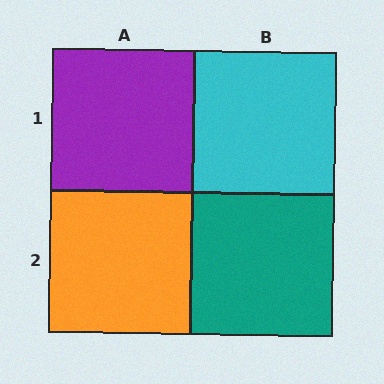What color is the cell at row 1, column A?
Purple.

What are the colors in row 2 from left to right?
Orange, teal.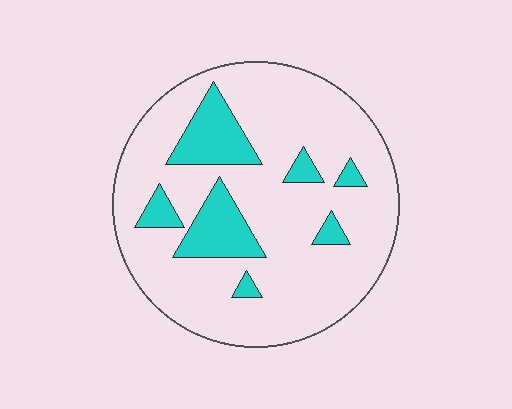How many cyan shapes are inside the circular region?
7.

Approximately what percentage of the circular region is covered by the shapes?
Approximately 20%.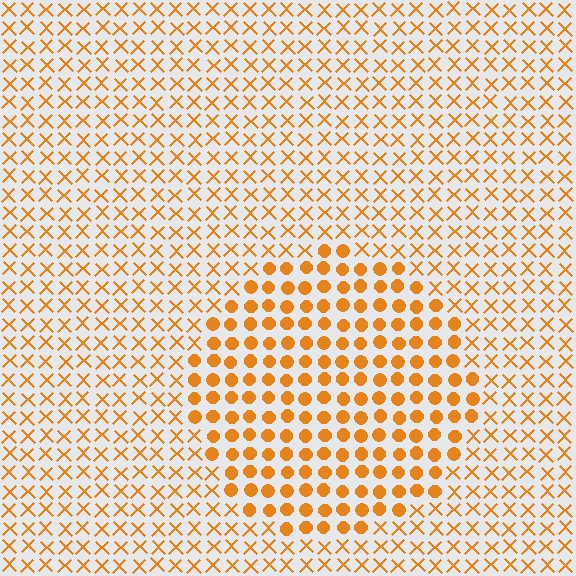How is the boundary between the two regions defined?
The boundary is defined by a change in element shape: circles inside vs. X marks outside. All elements share the same color and spacing.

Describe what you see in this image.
The image is filled with small orange elements arranged in a uniform grid. A circle-shaped region contains circles, while the surrounding area contains X marks. The boundary is defined purely by the change in element shape.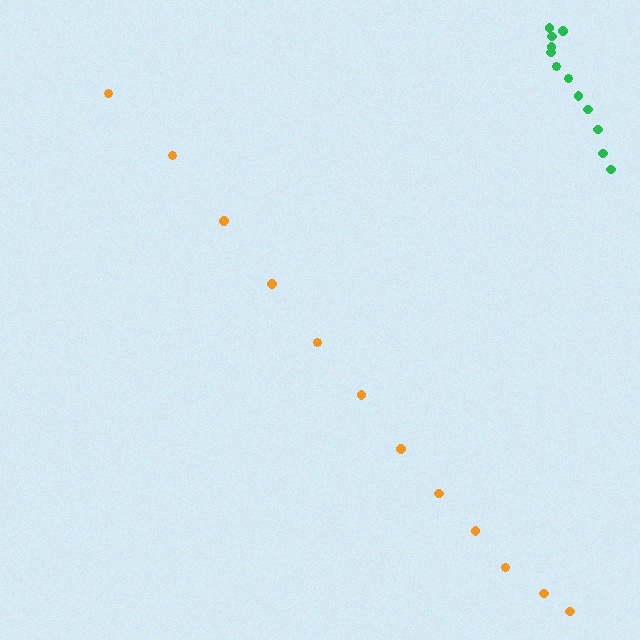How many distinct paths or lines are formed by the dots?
There are 2 distinct paths.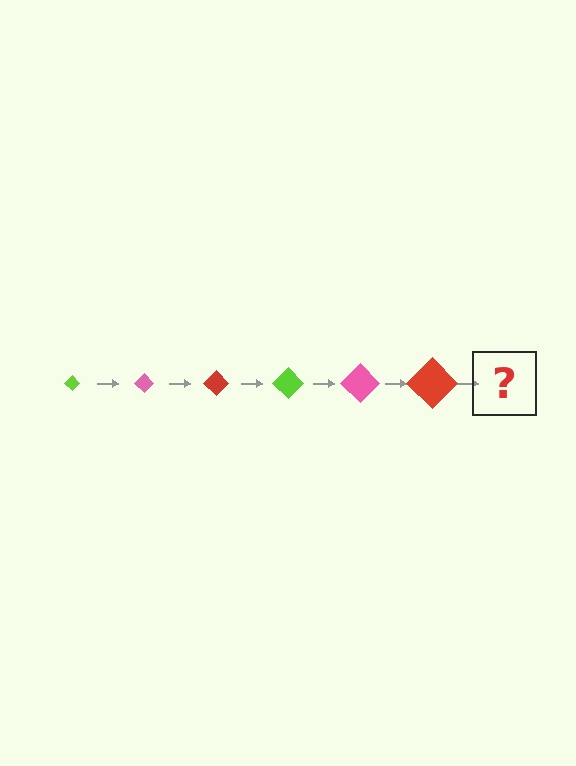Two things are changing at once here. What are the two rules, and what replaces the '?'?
The two rules are that the diamond grows larger each step and the color cycles through lime, pink, and red. The '?' should be a lime diamond, larger than the previous one.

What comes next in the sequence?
The next element should be a lime diamond, larger than the previous one.